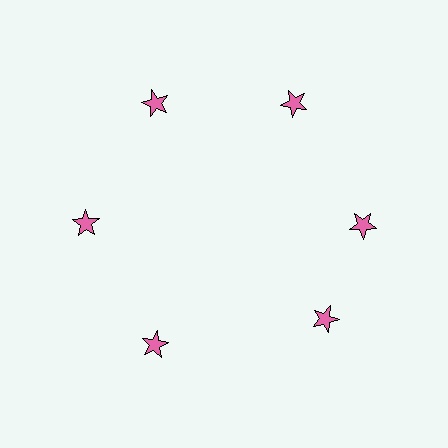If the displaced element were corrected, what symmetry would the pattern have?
It would have 6-fold rotational symmetry — the pattern would map onto itself every 60 degrees.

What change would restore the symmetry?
The symmetry would be restored by rotating it back into even spacing with its neighbors so that all 6 stars sit at equal angles and equal distance from the center.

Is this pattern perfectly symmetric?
No. The 6 pink stars are arranged in a ring, but one element near the 5 o'clock position is rotated out of alignment along the ring, breaking the 6-fold rotational symmetry.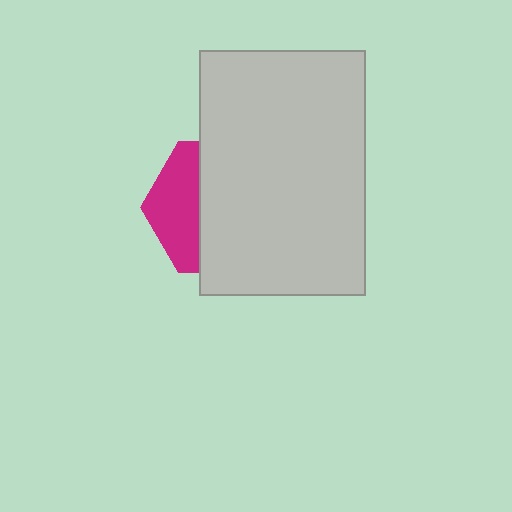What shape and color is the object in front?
The object in front is a light gray rectangle.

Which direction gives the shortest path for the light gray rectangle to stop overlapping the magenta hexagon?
Moving right gives the shortest separation.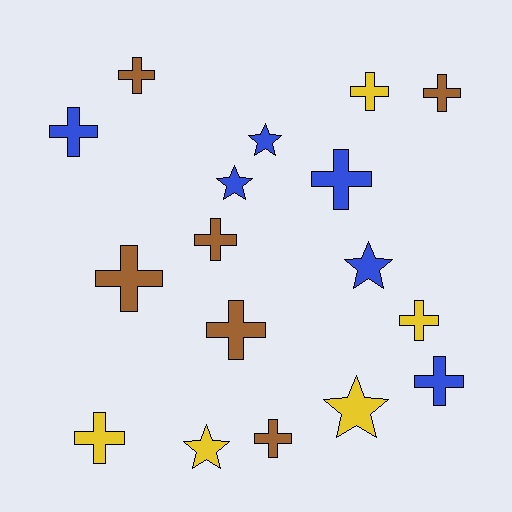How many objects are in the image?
There are 17 objects.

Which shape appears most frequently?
Cross, with 12 objects.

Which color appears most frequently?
Brown, with 6 objects.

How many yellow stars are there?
There are 2 yellow stars.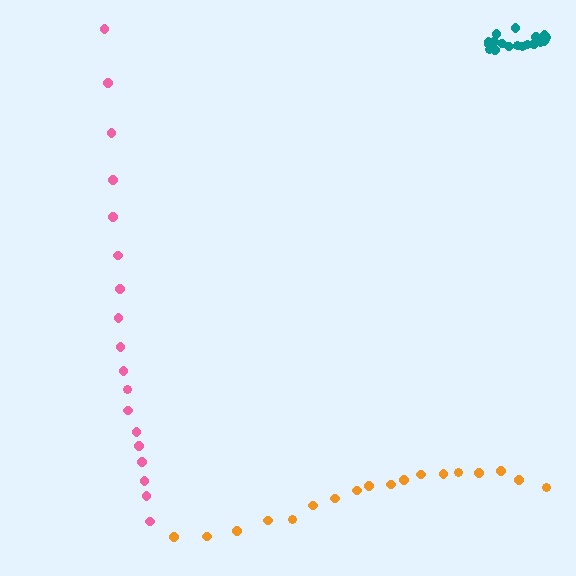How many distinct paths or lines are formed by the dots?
There are 3 distinct paths.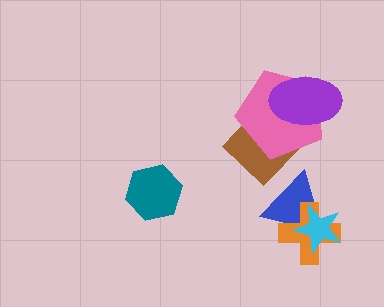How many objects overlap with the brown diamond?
3 objects overlap with the brown diamond.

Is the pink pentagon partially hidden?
Yes, it is partially covered by another shape.